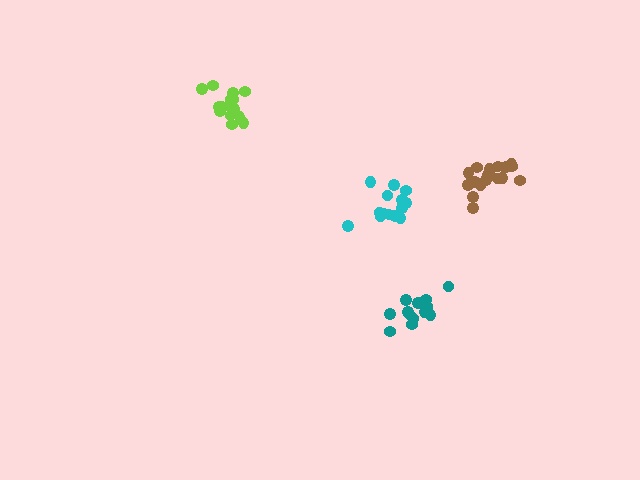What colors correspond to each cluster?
The clusters are colored: lime, teal, brown, cyan.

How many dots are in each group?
Group 1: 16 dots, Group 2: 14 dots, Group 3: 19 dots, Group 4: 14 dots (63 total).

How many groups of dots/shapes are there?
There are 4 groups.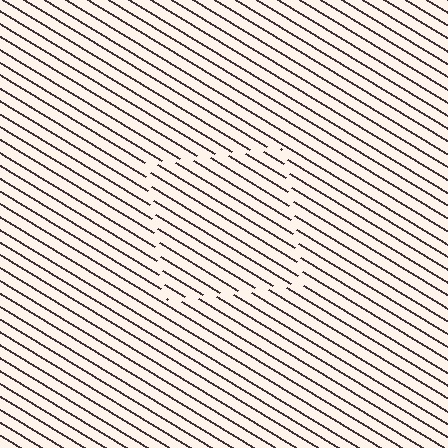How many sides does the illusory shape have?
4 sides — the line-ends trace a square.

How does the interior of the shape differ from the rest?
The interior of the shape contains the same grating, shifted by half a period — the contour is defined by the phase discontinuity where line-ends from the inner and outer gratings abut.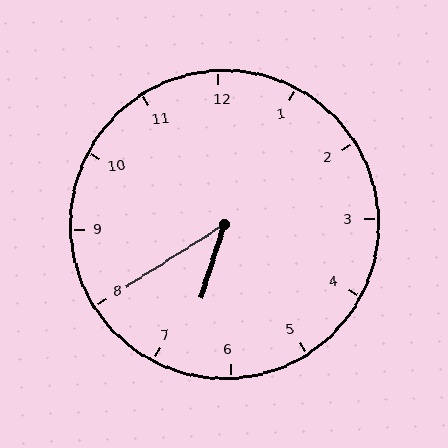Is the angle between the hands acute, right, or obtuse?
It is acute.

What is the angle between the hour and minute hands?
Approximately 40 degrees.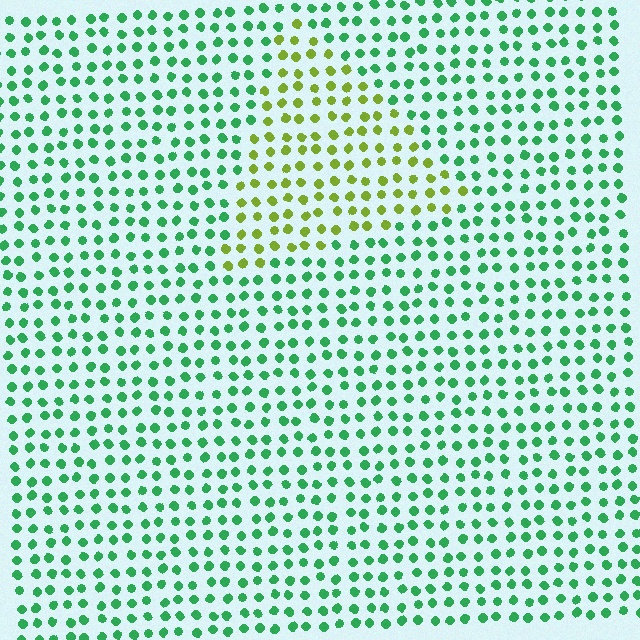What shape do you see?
I see a triangle.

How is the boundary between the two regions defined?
The boundary is defined purely by a slight shift in hue (about 57 degrees). Spacing, size, and orientation are identical on both sides.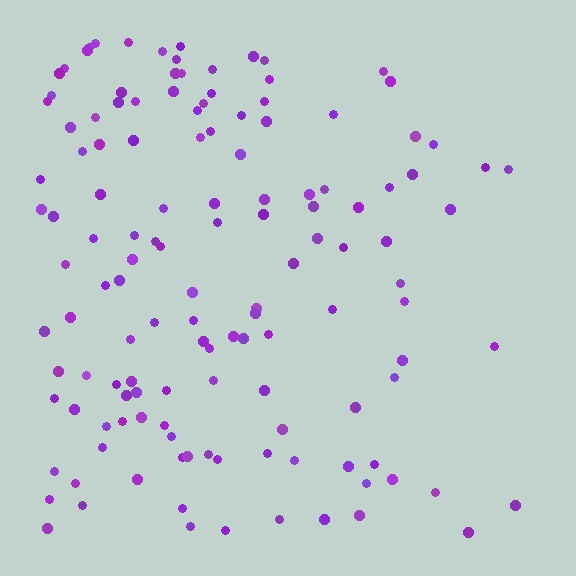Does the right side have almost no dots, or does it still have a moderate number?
Still a moderate number, just noticeably fewer than the left.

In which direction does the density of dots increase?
From right to left, with the left side densest.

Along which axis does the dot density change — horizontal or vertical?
Horizontal.